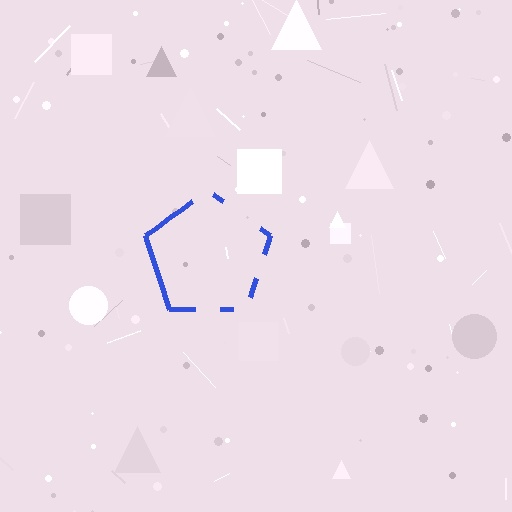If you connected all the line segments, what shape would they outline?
They would outline a pentagon.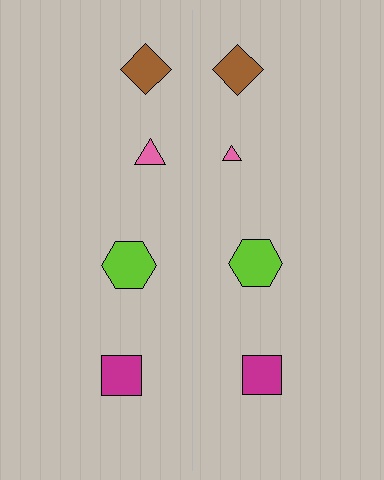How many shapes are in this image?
There are 8 shapes in this image.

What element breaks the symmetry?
The pink triangle on the right side has a different size than its mirror counterpart.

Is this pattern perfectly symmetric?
No, the pattern is not perfectly symmetric. The pink triangle on the right side has a different size than its mirror counterpart.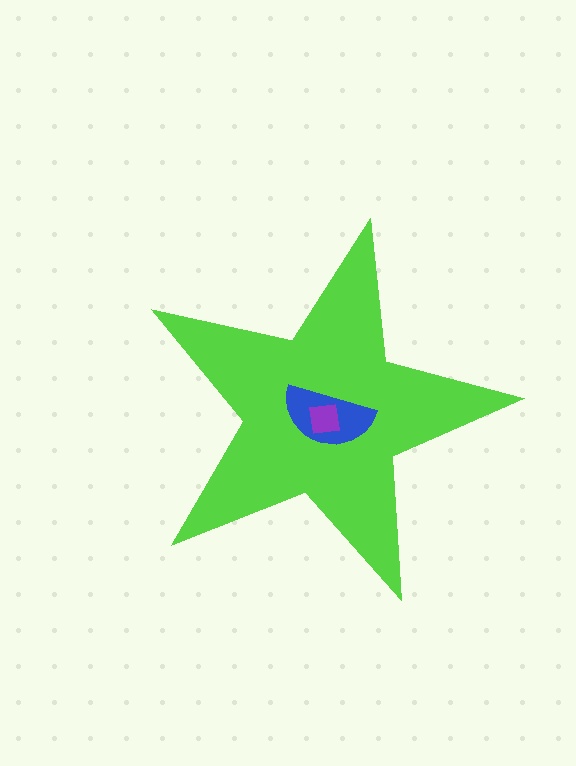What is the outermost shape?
The lime star.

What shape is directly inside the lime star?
The blue semicircle.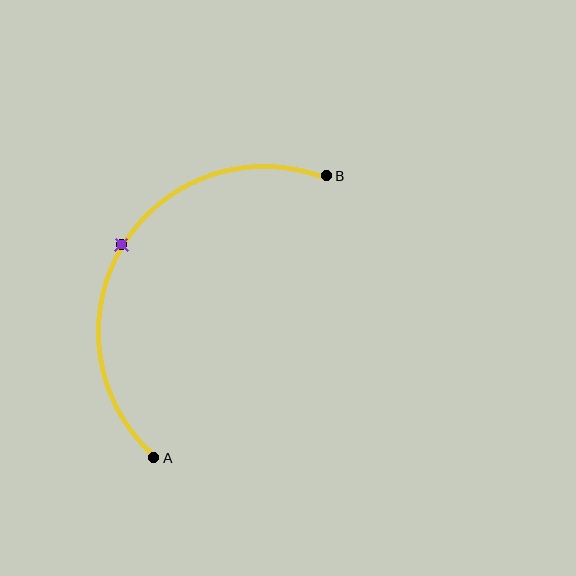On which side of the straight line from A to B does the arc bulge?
The arc bulges to the left of the straight line connecting A and B.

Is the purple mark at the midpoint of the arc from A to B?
Yes. The purple mark lies on the arc at equal arc-length from both A and B — it is the arc midpoint.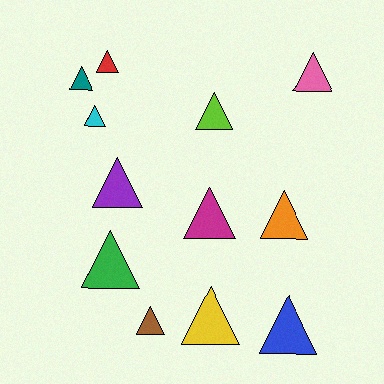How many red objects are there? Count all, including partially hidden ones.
There is 1 red object.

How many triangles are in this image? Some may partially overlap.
There are 12 triangles.